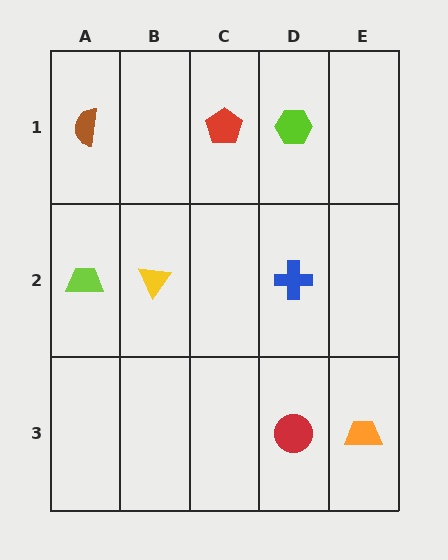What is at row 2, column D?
A blue cross.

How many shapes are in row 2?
3 shapes.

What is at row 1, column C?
A red pentagon.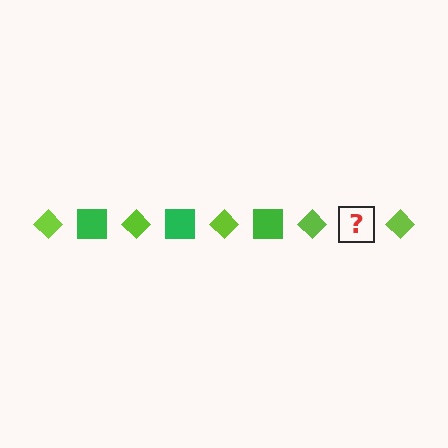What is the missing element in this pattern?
The missing element is a green square.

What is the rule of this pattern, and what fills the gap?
The rule is that the pattern alternates between lime diamond and green square. The gap should be filled with a green square.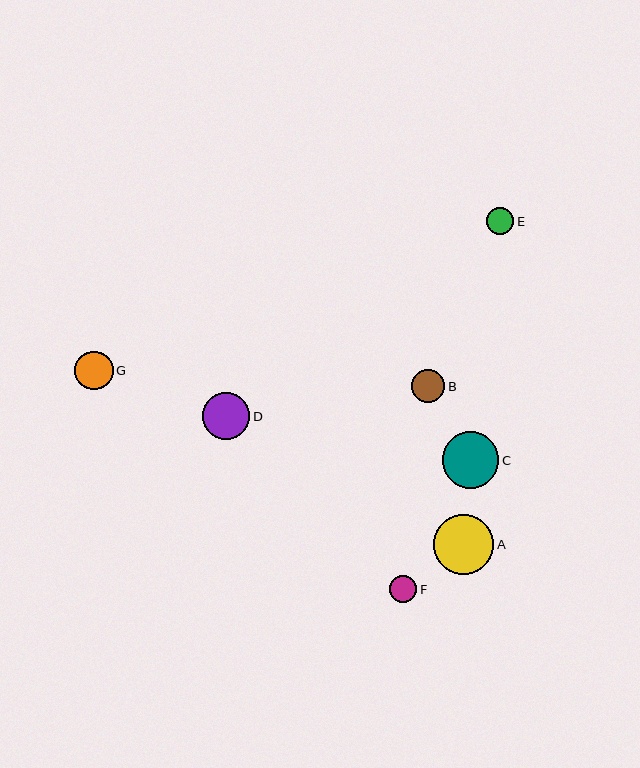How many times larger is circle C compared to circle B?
Circle C is approximately 1.7 times the size of circle B.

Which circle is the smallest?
Circle F is the smallest with a size of approximately 27 pixels.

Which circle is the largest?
Circle A is the largest with a size of approximately 60 pixels.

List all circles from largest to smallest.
From largest to smallest: A, C, D, G, B, E, F.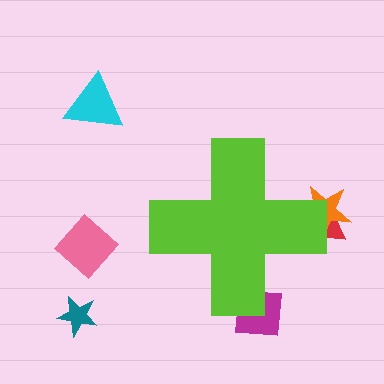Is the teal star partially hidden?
No, the teal star is fully visible.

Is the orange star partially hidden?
Yes, the orange star is partially hidden behind the lime cross.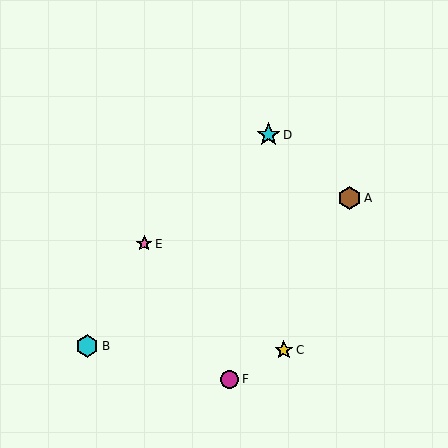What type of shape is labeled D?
Shape D is a cyan star.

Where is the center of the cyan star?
The center of the cyan star is at (268, 135).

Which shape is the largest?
The cyan star (labeled D) is the largest.